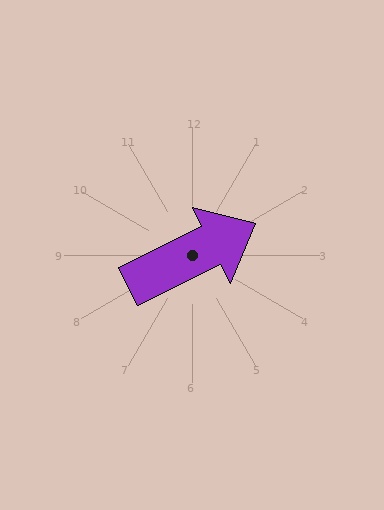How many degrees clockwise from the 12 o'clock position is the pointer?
Approximately 63 degrees.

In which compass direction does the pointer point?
Northeast.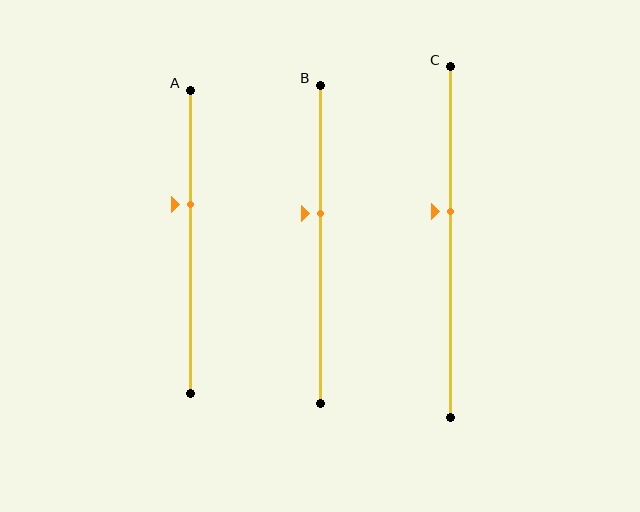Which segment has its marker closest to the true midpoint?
Segment C has its marker closest to the true midpoint.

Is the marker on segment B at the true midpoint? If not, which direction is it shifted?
No, the marker on segment B is shifted upward by about 10% of the segment length.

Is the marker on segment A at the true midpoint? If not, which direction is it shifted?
No, the marker on segment A is shifted upward by about 12% of the segment length.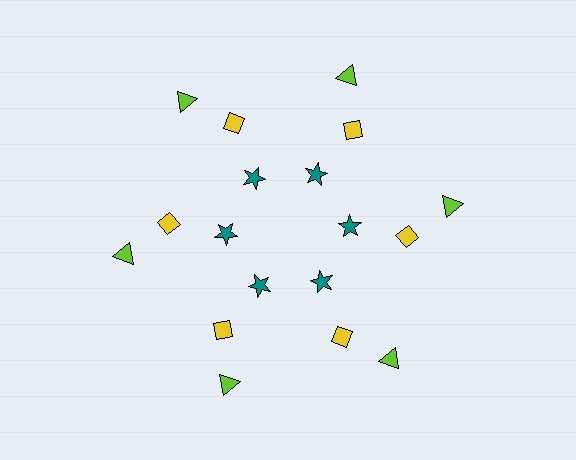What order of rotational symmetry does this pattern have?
This pattern has 6-fold rotational symmetry.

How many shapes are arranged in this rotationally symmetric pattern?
There are 18 shapes, arranged in 6 groups of 3.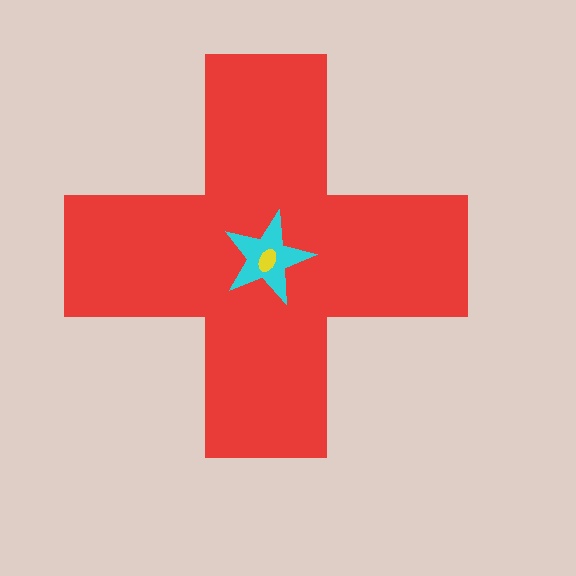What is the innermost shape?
The yellow ellipse.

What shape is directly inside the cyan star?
The yellow ellipse.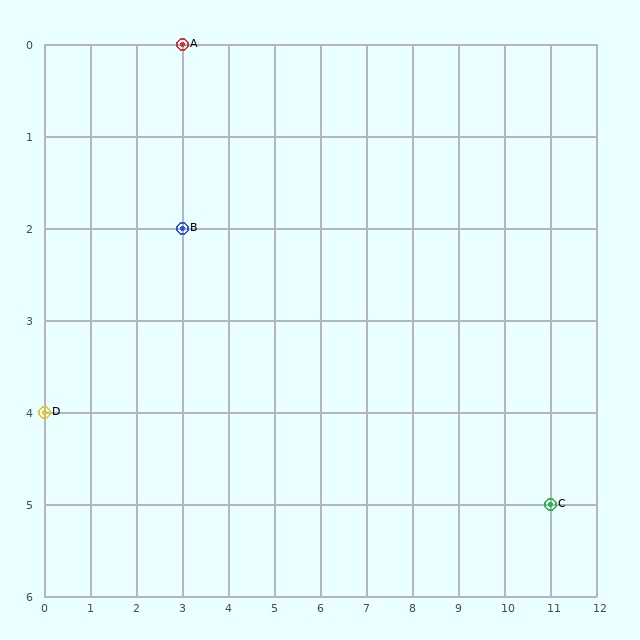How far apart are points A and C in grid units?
Points A and C are 8 columns and 5 rows apart (about 9.4 grid units diagonally).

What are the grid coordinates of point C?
Point C is at grid coordinates (11, 5).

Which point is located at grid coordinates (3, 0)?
Point A is at (3, 0).